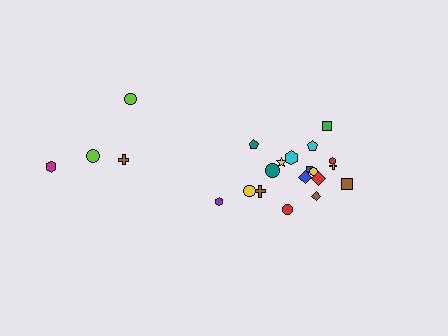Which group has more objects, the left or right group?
The right group.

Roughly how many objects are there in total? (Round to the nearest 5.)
Roughly 20 objects in total.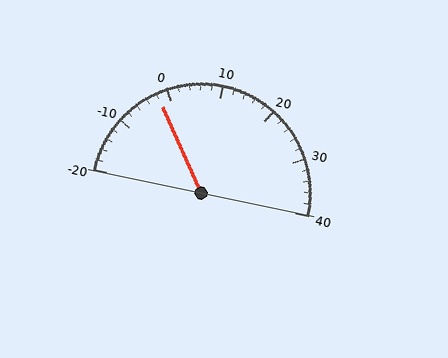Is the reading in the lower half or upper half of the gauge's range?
The reading is in the lower half of the range (-20 to 40).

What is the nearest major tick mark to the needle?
The nearest major tick mark is 0.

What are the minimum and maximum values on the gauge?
The gauge ranges from -20 to 40.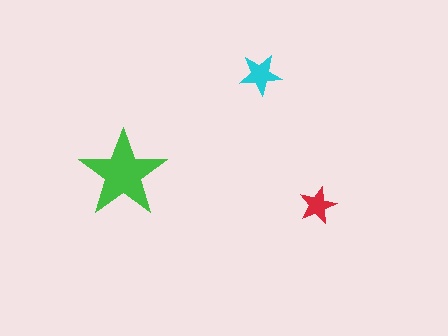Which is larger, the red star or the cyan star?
The cyan one.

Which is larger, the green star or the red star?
The green one.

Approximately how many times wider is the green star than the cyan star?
About 2 times wider.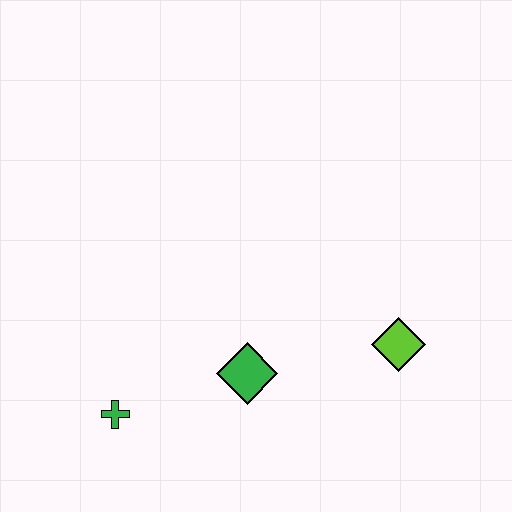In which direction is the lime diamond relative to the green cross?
The lime diamond is to the right of the green cross.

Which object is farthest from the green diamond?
The lime diamond is farthest from the green diamond.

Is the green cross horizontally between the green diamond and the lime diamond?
No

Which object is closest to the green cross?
The green diamond is closest to the green cross.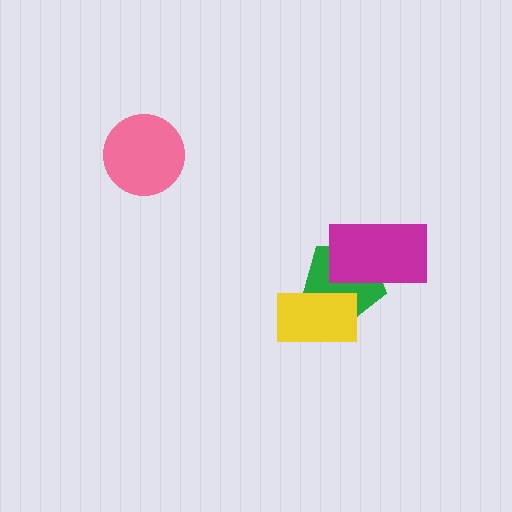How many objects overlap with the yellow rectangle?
1 object overlaps with the yellow rectangle.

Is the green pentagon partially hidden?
Yes, it is partially covered by another shape.